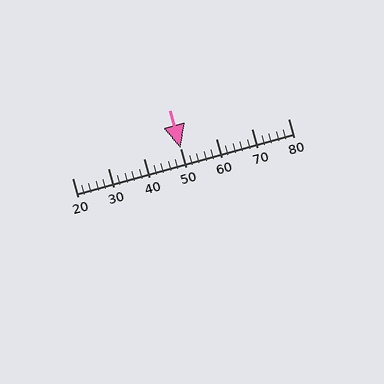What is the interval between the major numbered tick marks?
The major tick marks are spaced 10 units apart.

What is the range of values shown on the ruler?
The ruler shows values from 20 to 80.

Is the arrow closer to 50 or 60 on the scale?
The arrow is closer to 50.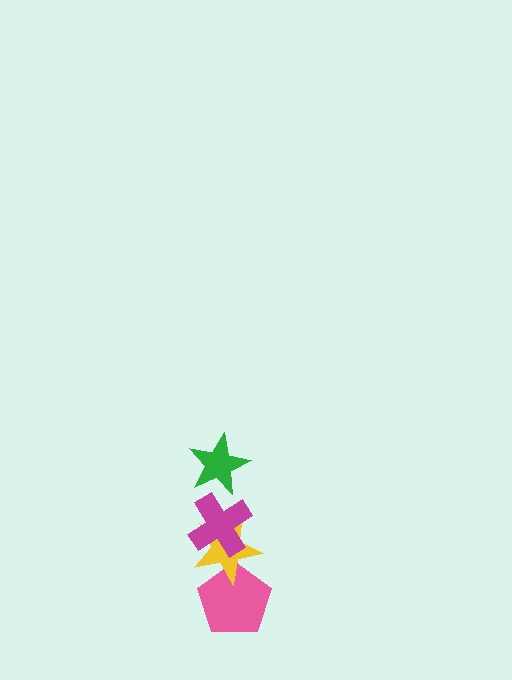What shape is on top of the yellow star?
The magenta cross is on top of the yellow star.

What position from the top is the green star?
The green star is 1st from the top.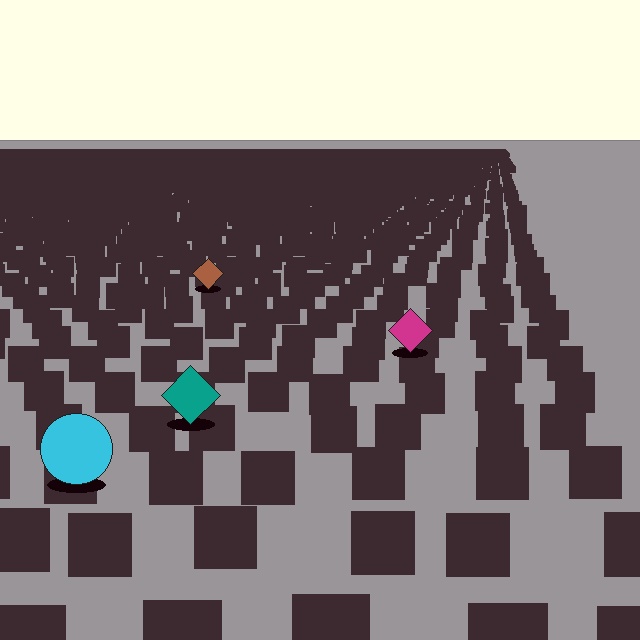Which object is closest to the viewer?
The cyan circle is closest. The texture marks near it are larger and more spread out.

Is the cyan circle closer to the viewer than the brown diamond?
Yes. The cyan circle is closer — you can tell from the texture gradient: the ground texture is coarser near it.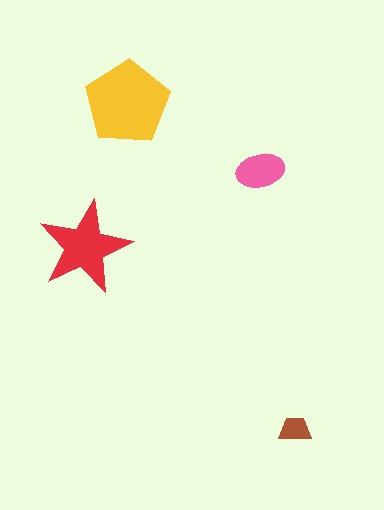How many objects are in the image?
There are 4 objects in the image.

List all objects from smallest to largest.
The brown trapezoid, the pink ellipse, the red star, the yellow pentagon.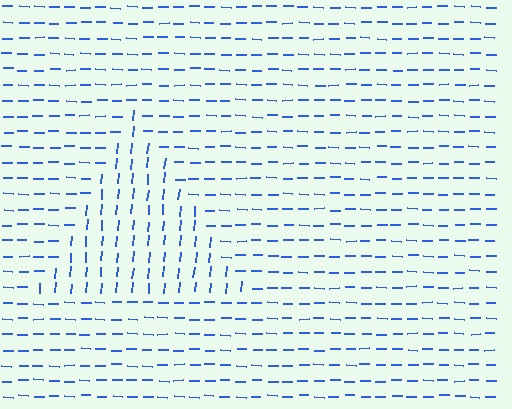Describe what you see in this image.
The image is filled with small blue line segments. A triangle region in the image has lines oriented differently from the surrounding lines, creating a visible texture boundary.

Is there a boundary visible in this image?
Yes, there is a texture boundary formed by a change in line orientation.